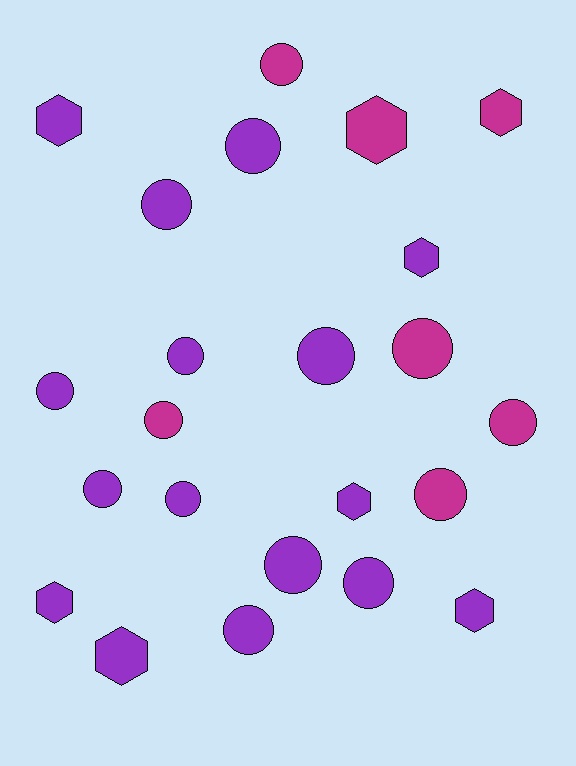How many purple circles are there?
There are 10 purple circles.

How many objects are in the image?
There are 23 objects.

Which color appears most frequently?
Purple, with 16 objects.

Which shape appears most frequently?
Circle, with 15 objects.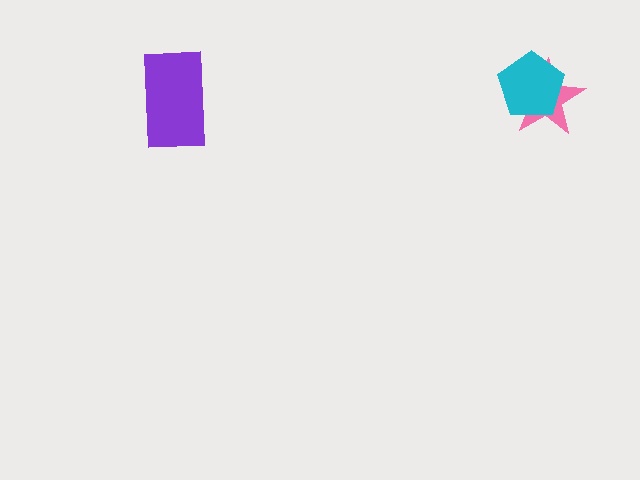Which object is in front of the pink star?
The cyan pentagon is in front of the pink star.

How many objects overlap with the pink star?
1 object overlaps with the pink star.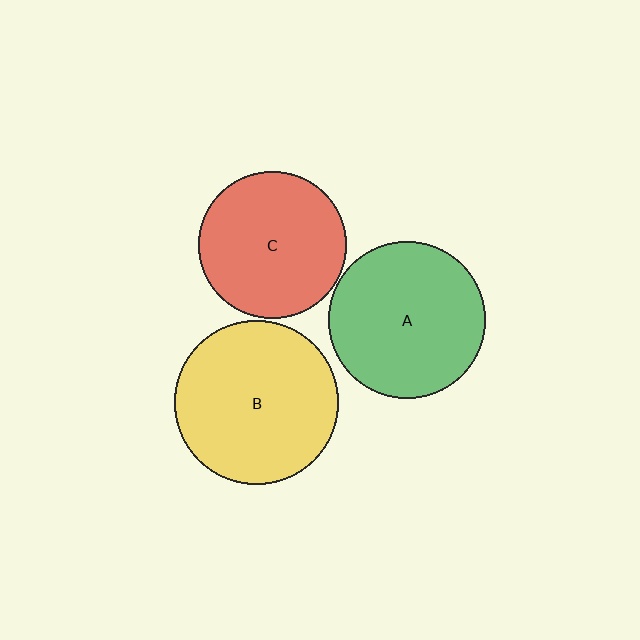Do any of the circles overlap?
No, none of the circles overlap.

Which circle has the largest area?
Circle B (yellow).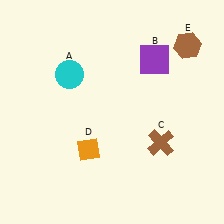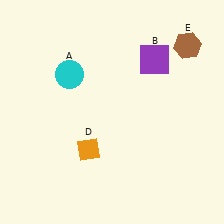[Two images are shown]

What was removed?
The brown cross (C) was removed in Image 2.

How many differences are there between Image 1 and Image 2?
There is 1 difference between the two images.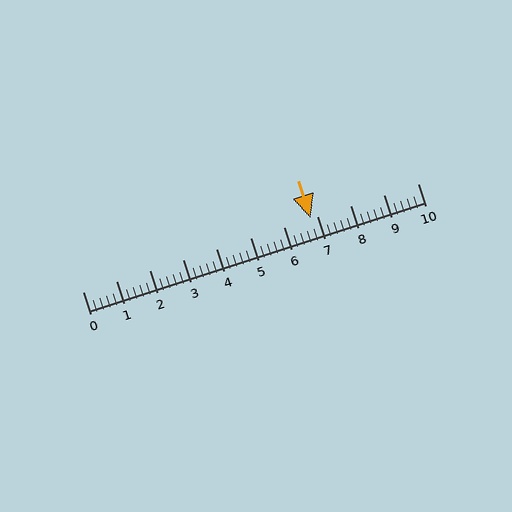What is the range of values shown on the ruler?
The ruler shows values from 0 to 10.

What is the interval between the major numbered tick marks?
The major tick marks are spaced 1 units apart.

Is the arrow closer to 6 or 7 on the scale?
The arrow is closer to 7.